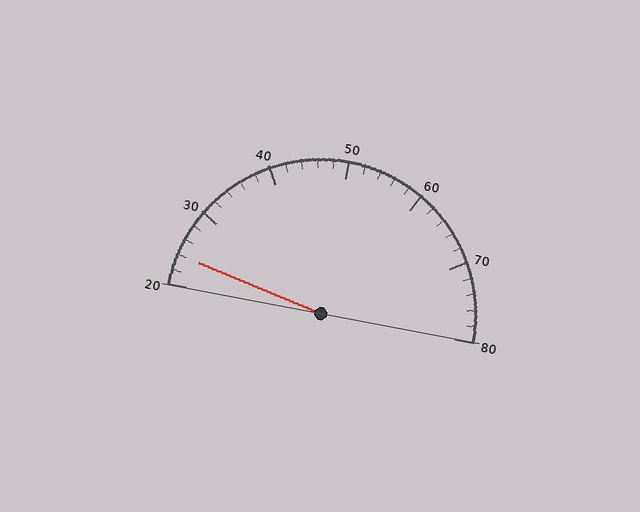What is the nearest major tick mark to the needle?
The nearest major tick mark is 20.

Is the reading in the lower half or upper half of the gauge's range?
The reading is in the lower half of the range (20 to 80).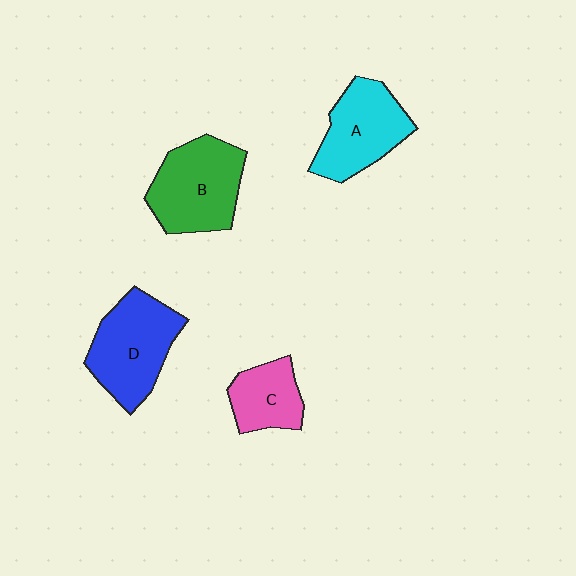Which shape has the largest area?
Shape B (green).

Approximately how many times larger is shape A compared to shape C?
Approximately 1.5 times.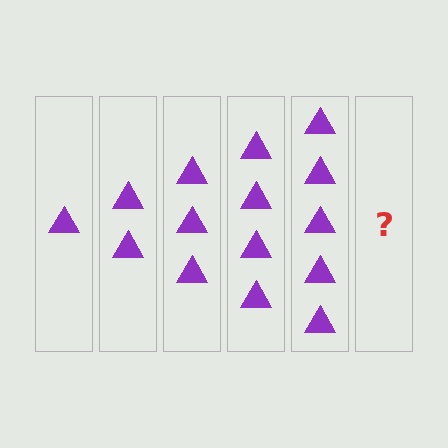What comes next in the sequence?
The next element should be 6 triangles.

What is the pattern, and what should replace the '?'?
The pattern is that each step adds one more triangle. The '?' should be 6 triangles.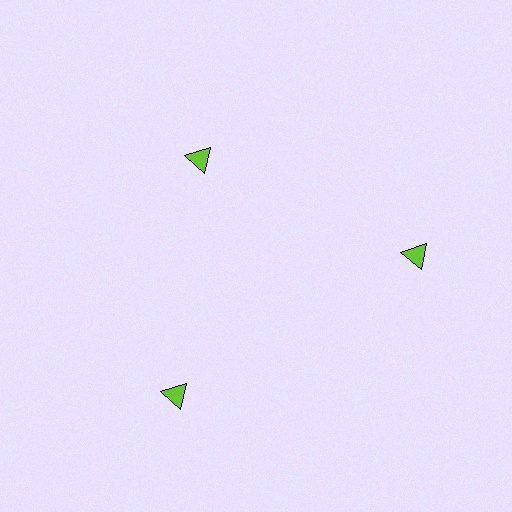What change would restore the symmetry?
The symmetry would be restored by moving it outward, back onto the ring so that all 3 triangles sit at equal angles and equal distance from the center.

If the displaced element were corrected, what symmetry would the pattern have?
It would have 3-fold rotational symmetry — the pattern would map onto itself every 120 degrees.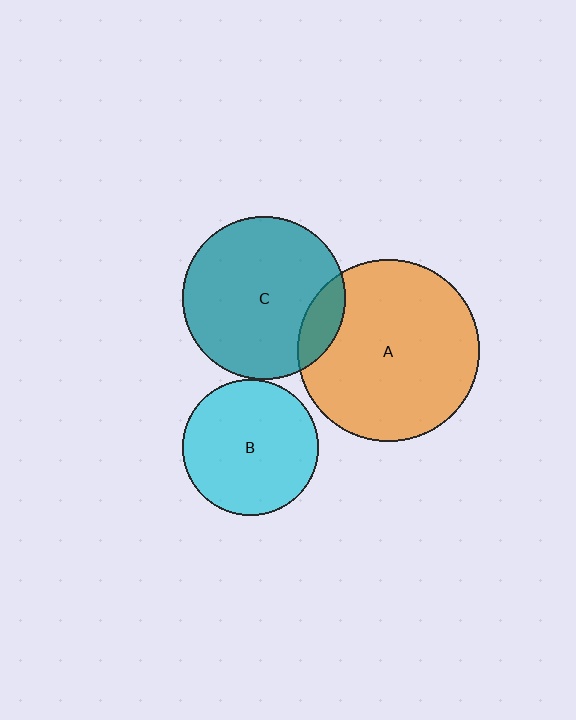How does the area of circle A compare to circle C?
Approximately 1.3 times.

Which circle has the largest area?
Circle A (orange).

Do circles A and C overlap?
Yes.